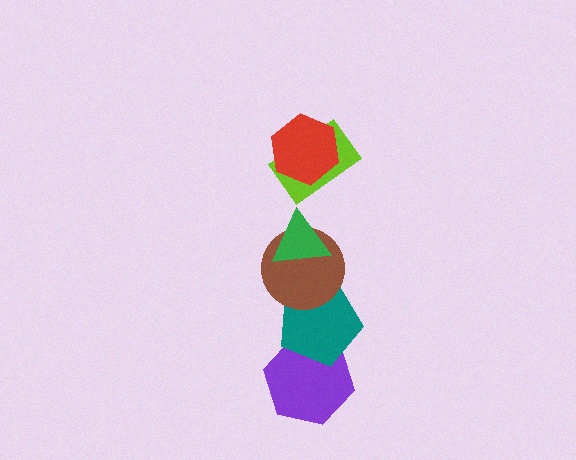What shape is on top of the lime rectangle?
The red hexagon is on top of the lime rectangle.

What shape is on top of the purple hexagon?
The teal pentagon is on top of the purple hexagon.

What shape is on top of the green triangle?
The lime rectangle is on top of the green triangle.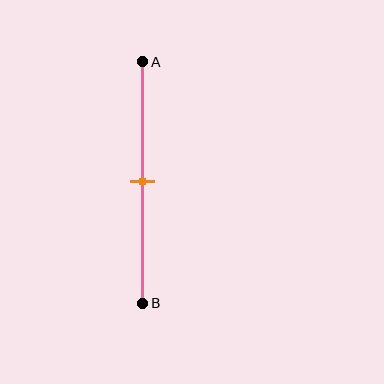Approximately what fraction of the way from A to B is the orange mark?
The orange mark is approximately 50% of the way from A to B.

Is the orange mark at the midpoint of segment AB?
Yes, the mark is approximately at the midpoint.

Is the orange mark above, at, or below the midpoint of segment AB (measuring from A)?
The orange mark is approximately at the midpoint of segment AB.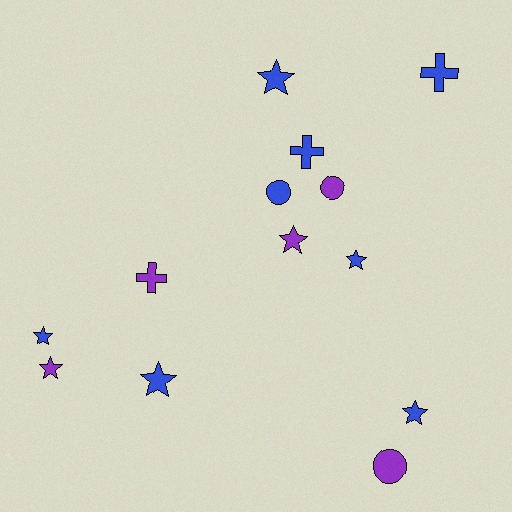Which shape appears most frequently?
Star, with 7 objects.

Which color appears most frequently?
Blue, with 8 objects.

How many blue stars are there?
There are 5 blue stars.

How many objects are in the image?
There are 13 objects.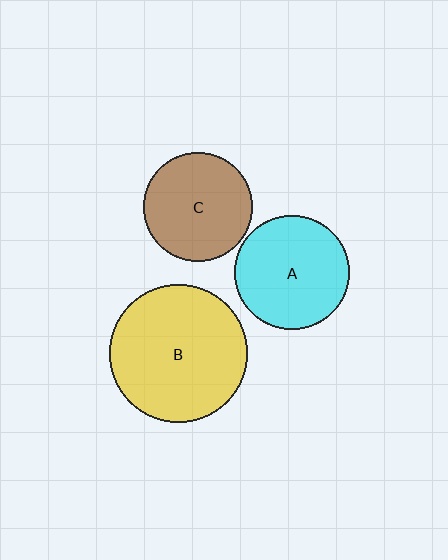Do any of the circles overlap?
No, none of the circles overlap.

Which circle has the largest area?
Circle B (yellow).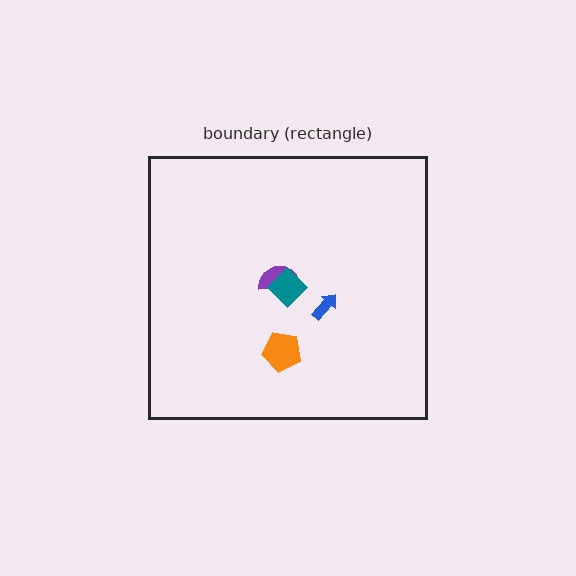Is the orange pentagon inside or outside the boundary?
Inside.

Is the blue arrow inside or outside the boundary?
Inside.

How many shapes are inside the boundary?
4 inside, 0 outside.